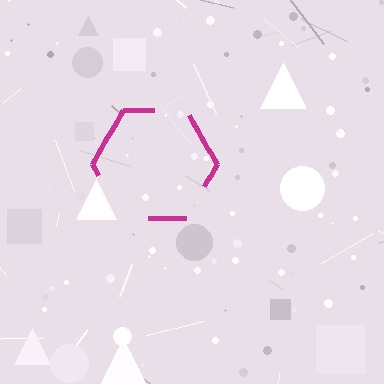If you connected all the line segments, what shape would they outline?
They would outline a hexagon.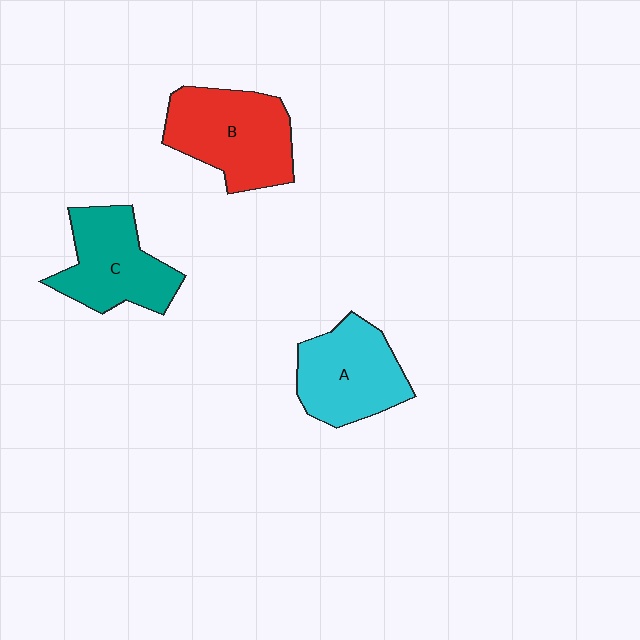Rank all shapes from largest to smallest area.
From largest to smallest: B (red), A (cyan), C (teal).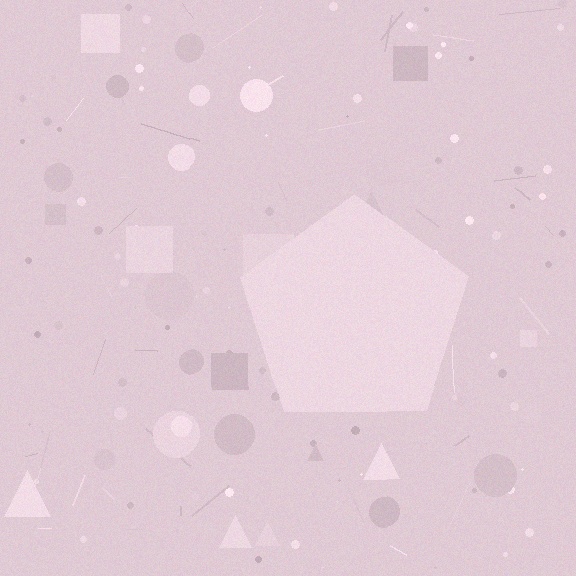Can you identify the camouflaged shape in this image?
The camouflaged shape is a pentagon.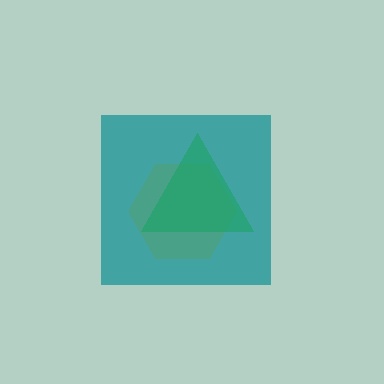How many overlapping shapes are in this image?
There are 3 overlapping shapes in the image.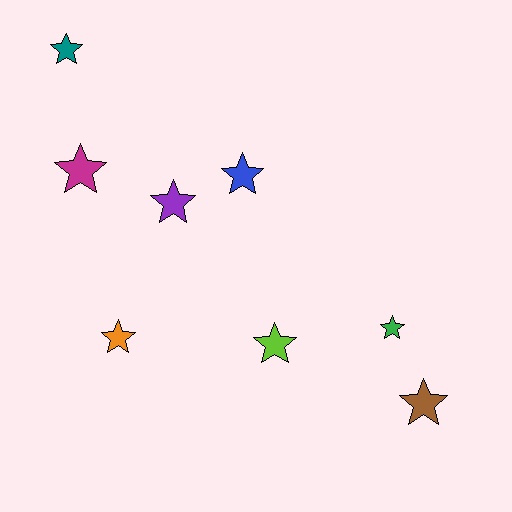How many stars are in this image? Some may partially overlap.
There are 8 stars.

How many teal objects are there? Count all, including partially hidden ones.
There is 1 teal object.